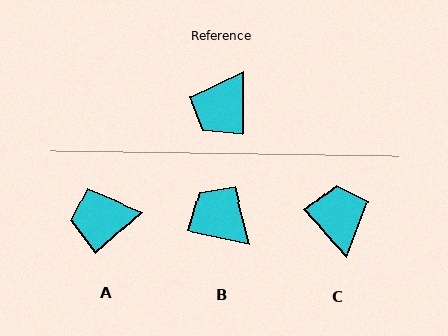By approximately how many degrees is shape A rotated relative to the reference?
Approximately 48 degrees clockwise.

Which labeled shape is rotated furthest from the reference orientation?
C, about 137 degrees away.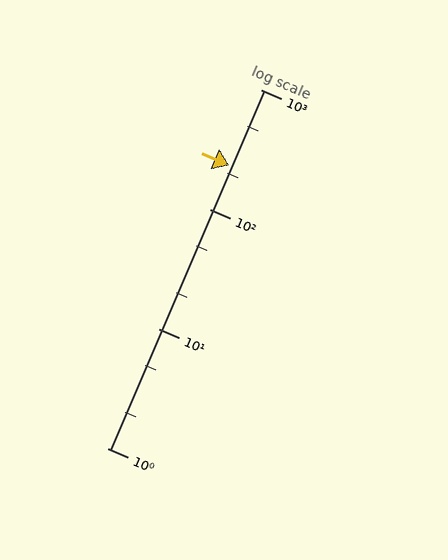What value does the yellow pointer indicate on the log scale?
The pointer indicates approximately 230.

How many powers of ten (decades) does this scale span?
The scale spans 3 decades, from 1 to 1000.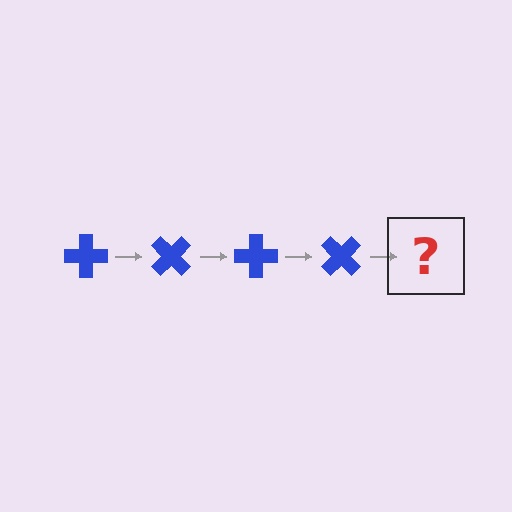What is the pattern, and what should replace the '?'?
The pattern is that the cross rotates 45 degrees each step. The '?' should be a blue cross rotated 180 degrees.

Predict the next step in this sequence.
The next step is a blue cross rotated 180 degrees.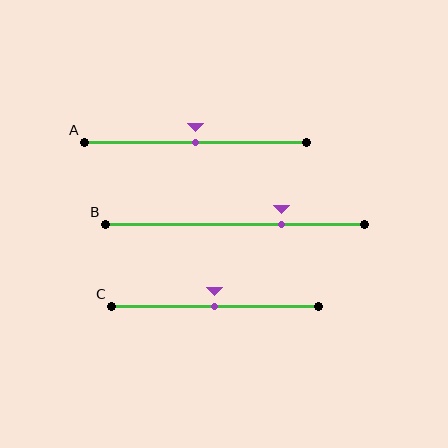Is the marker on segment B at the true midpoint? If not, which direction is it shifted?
No, the marker on segment B is shifted to the right by about 18% of the segment length.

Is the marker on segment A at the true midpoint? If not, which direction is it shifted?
Yes, the marker on segment A is at the true midpoint.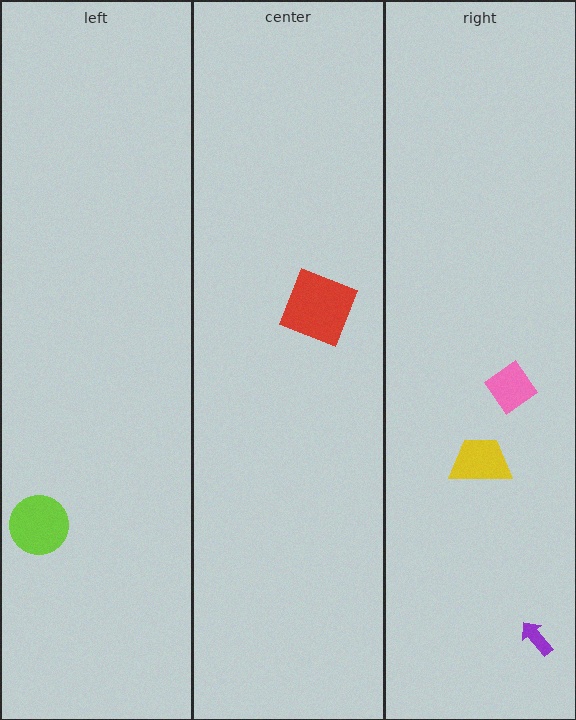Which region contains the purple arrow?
The right region.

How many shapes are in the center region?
1.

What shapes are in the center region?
The red square.